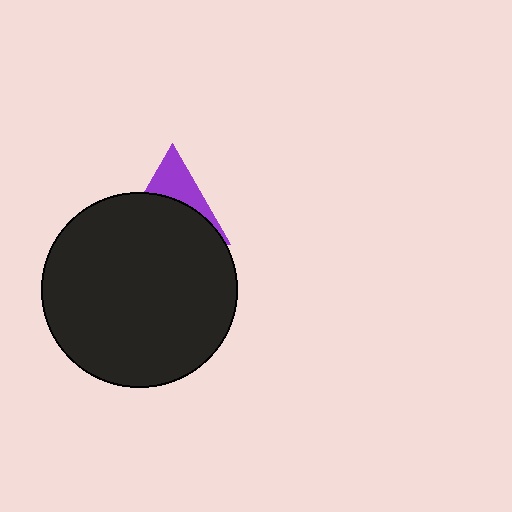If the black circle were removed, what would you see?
You would see the complete purple triangle.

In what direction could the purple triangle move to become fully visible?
The purple triangle could move up. That would shift it out from behind the black circle entirely.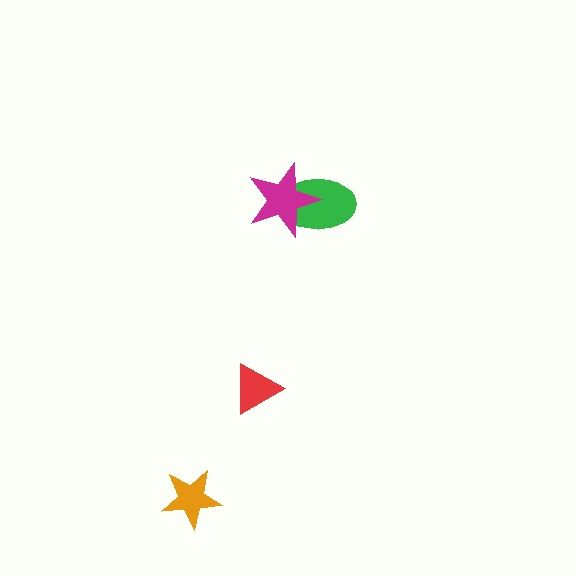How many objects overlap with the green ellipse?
1 object overlaps with the green ellipse.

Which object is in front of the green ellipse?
The magenta star is in front of the green ellipse.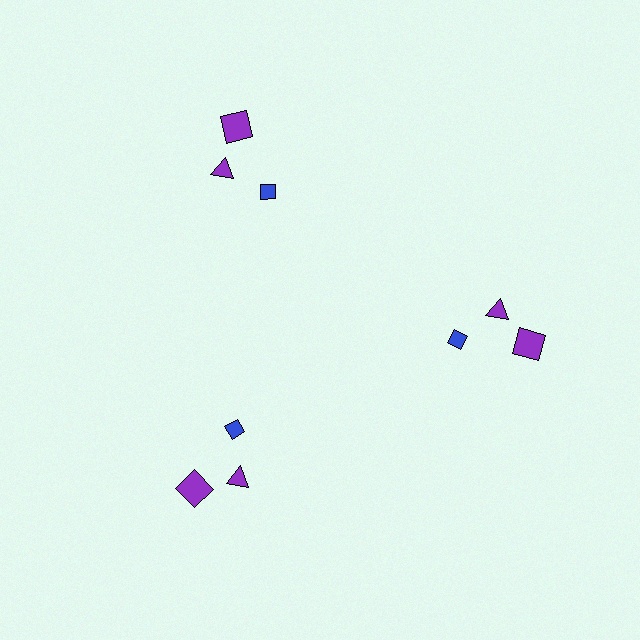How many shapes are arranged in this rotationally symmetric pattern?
There are 9 shapes, arranged in 3 groups of 3.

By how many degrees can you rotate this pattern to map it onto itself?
The pattern maps onto itself every 120 degrees of rotation.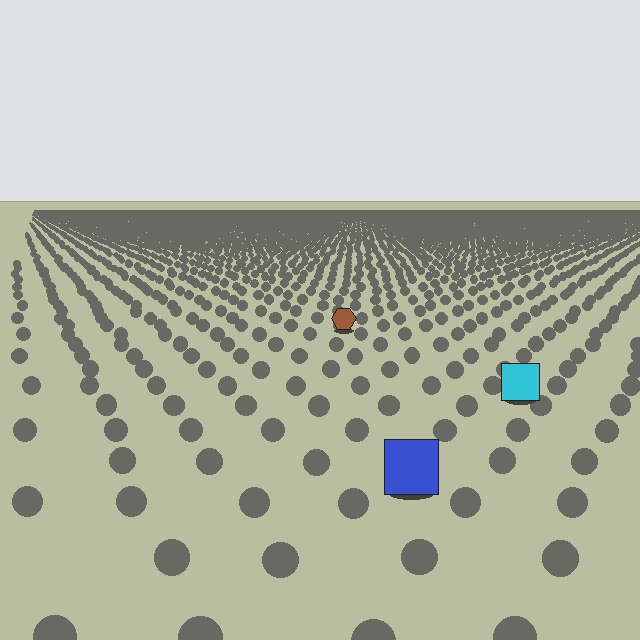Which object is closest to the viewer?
The blue square is closest. The texture marks near it are larger and more spread out.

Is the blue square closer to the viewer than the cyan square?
Yes. The blue square is closer — you can tell from the texture gradient: the ground texture is coarser near it.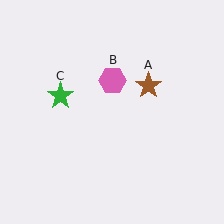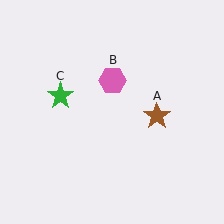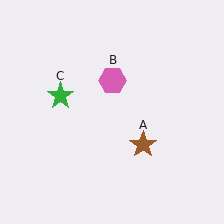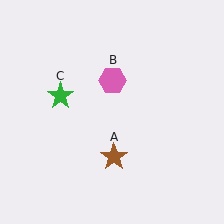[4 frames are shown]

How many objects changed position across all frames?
1 object changed position: brown star (object A).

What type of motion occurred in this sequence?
The brown star (object A) rotated clockwise around the center of the scene.